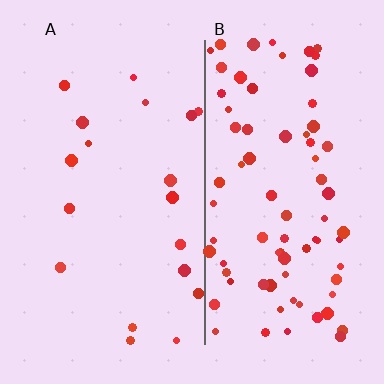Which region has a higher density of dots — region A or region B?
B (the right).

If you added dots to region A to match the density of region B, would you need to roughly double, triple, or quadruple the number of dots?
Approximately quadruple.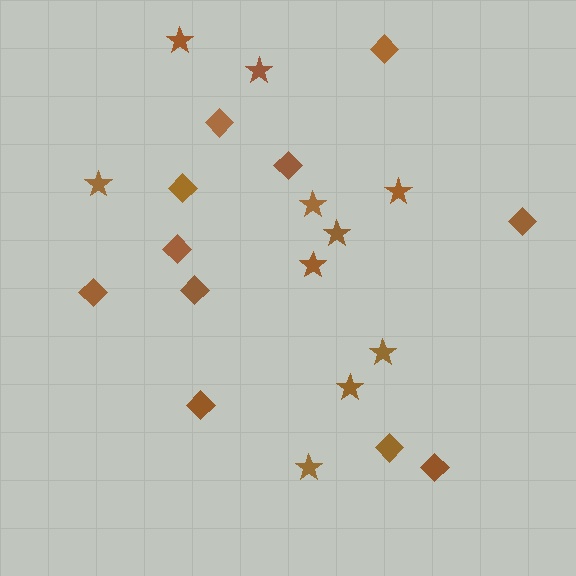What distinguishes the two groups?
There are 2 groups: one group of diamonds (11) and one group of stars (10).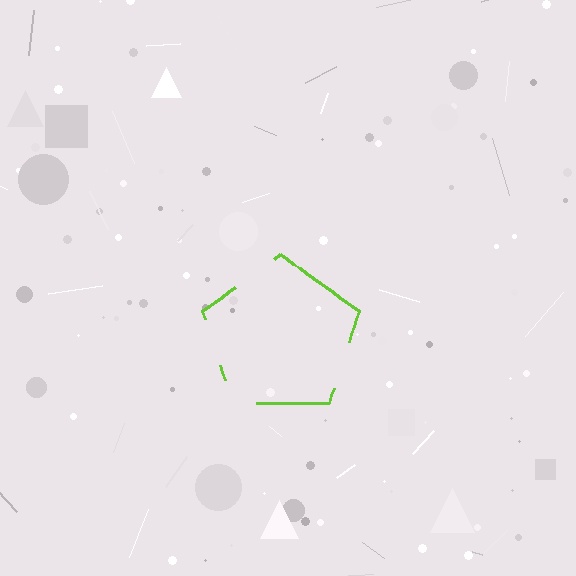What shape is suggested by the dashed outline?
The dashed outline suggests a pentagon.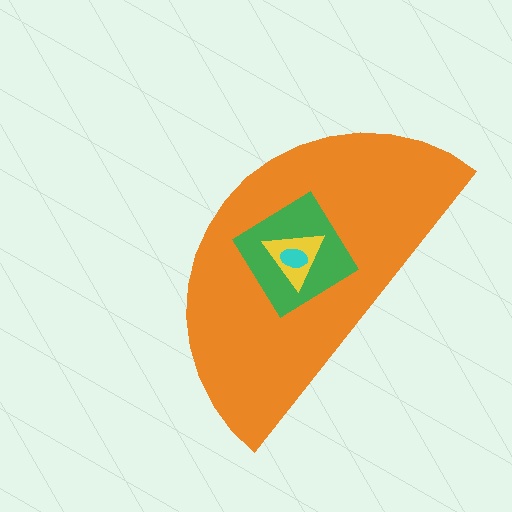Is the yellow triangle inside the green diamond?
Yes.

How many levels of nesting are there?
4.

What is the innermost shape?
The cyan ellipse.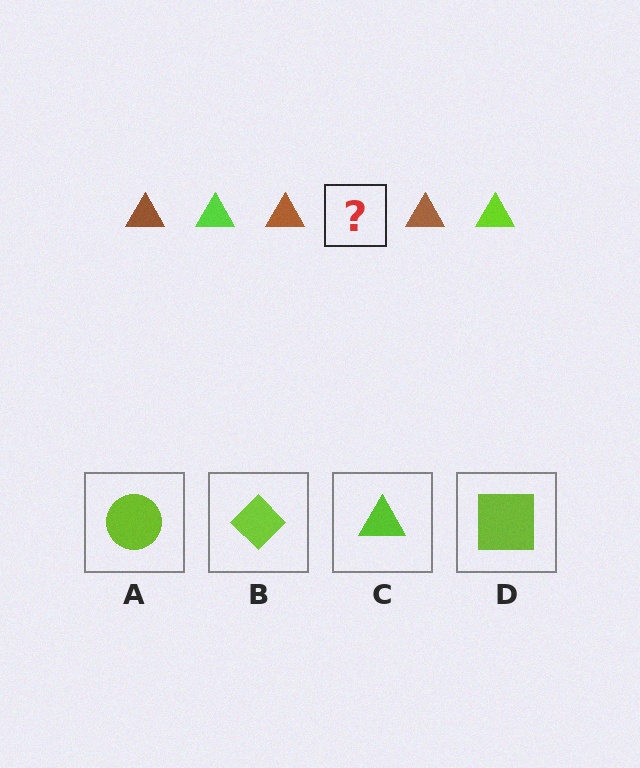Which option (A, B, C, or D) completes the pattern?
C.